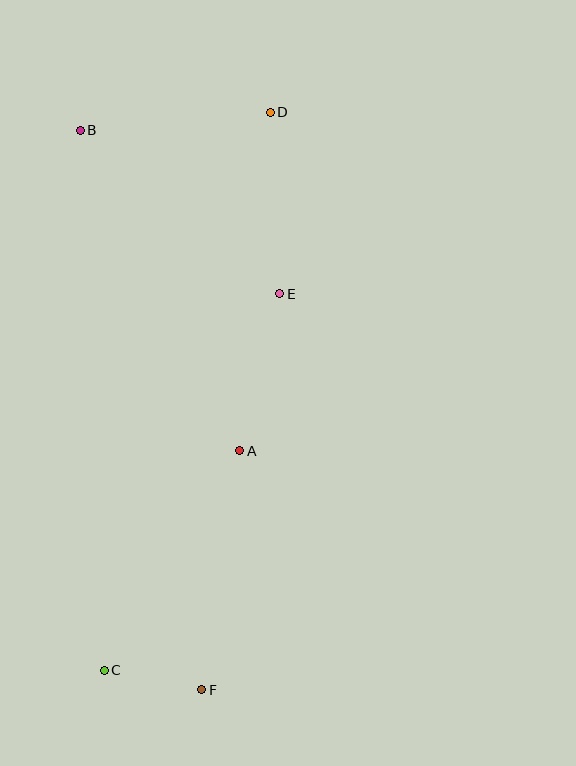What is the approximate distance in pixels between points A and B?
The distance between A and B is approximately 358 pixels.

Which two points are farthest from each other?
Points C and D are farthest from each other.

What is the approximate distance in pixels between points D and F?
The distance between D and F is approximately 582 pixels.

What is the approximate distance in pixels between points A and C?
The distance between A and C is approximately 258 pixels.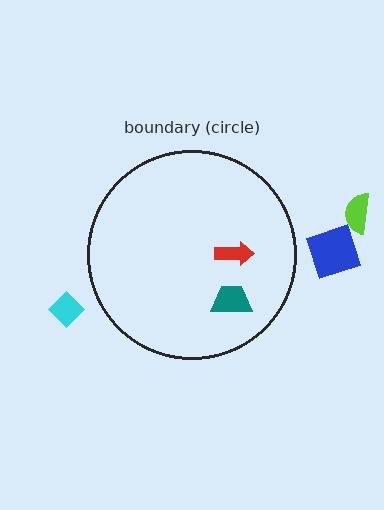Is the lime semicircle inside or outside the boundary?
Outside.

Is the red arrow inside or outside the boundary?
Inside.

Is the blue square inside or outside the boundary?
Outside.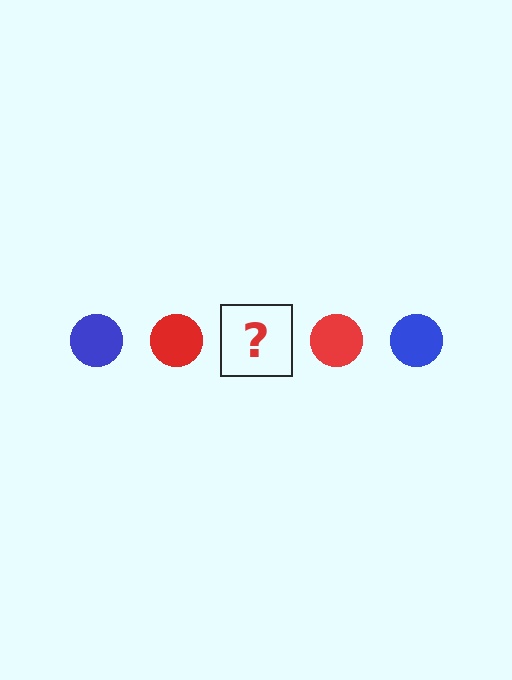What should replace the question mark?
The question mark should be replaced with a blue circle.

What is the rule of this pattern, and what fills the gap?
The rule is that the pattern cycles through blue, red circles. The gap should be filled with a blue circle.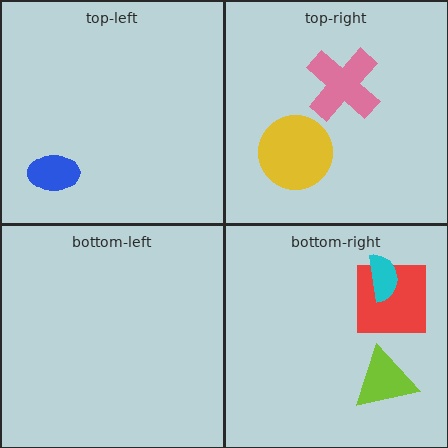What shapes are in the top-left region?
The blue ellipse.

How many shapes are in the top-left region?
1.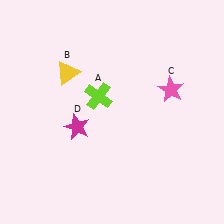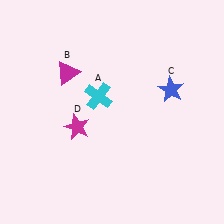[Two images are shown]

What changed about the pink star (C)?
In Image 1, C is pink. In Image 2, it changed to blue.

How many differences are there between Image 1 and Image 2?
There are 3 differences between the two images.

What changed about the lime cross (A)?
In Image 1, A is lime. In Image 2, it changed to cyan.